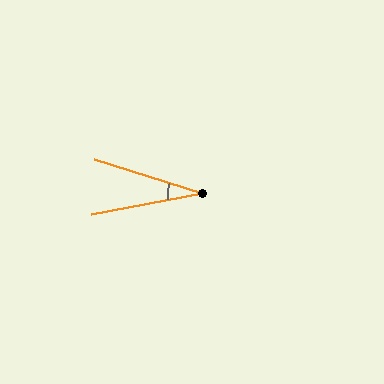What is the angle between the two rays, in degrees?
Approximately 29 degrees.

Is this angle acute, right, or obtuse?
It is acute.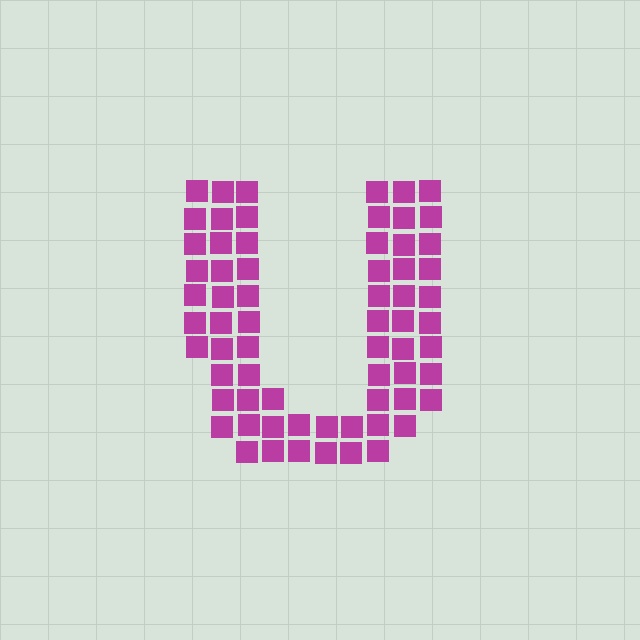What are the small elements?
The small elements are squares.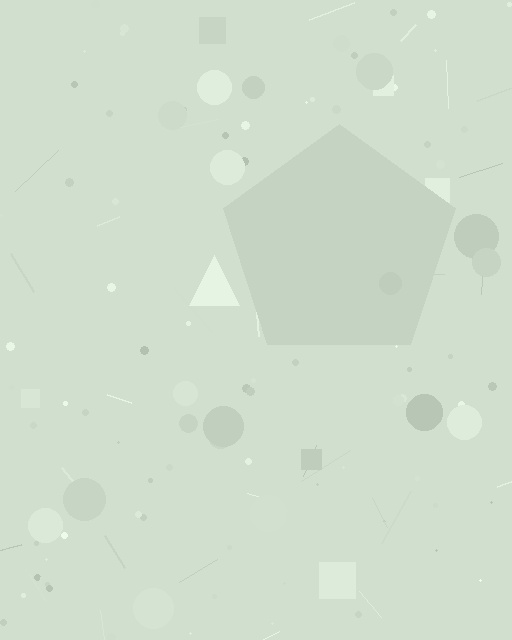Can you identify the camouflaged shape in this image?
The camouflaged shape is a pentagon.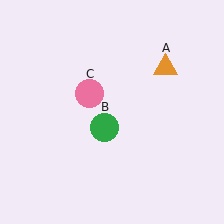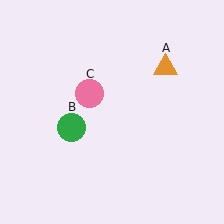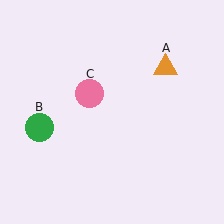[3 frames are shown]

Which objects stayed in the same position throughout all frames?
Orange triangle (object A) and pink circle (object C) remained stationary.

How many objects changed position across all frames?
1 object changed position: green circle (object B).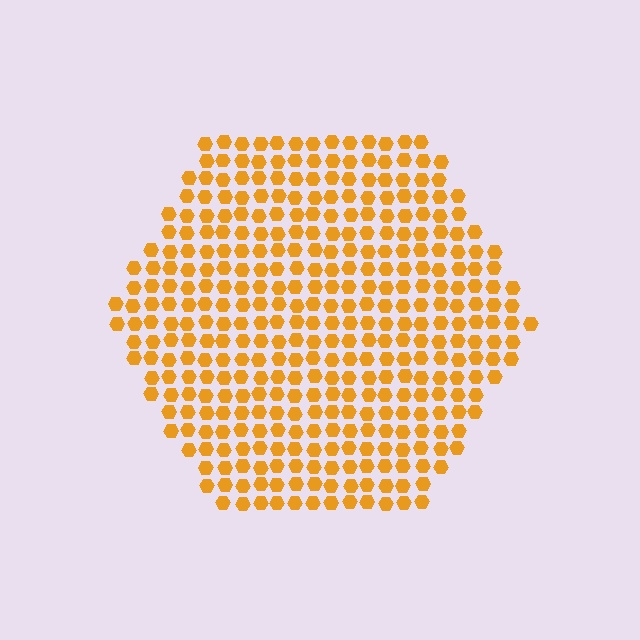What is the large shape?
The large shape is a hexagon.